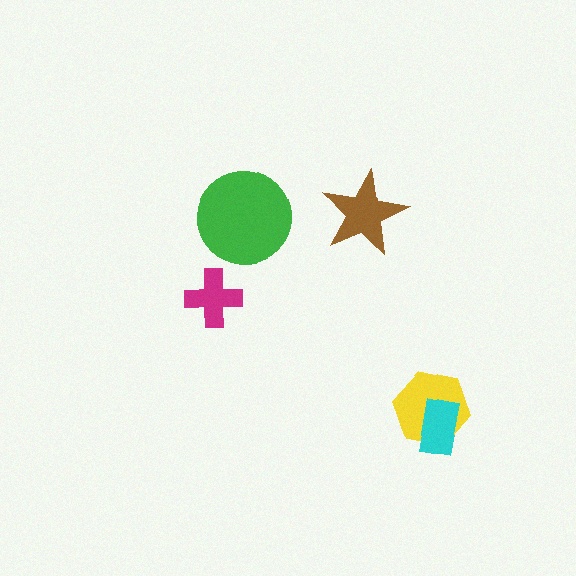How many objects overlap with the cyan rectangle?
1 object overlaps with the cyan rectangle.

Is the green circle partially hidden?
No, no other shape covers it.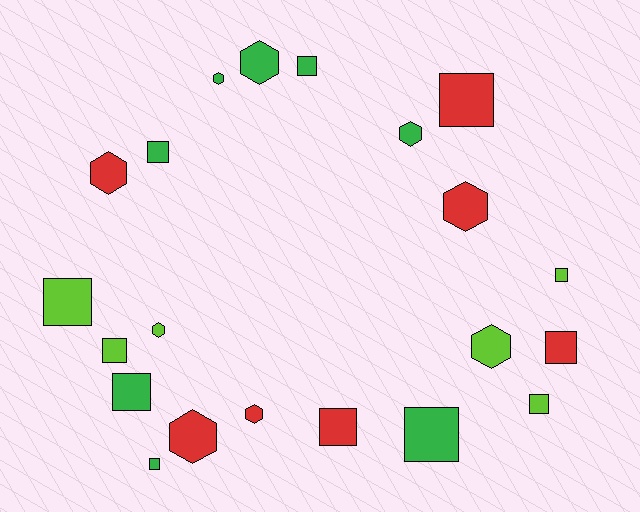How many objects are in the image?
There are 21 objects.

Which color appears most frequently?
Green, with 8 objects.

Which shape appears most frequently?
Square, with 12 objects.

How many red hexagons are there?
There are 4 red hexagons.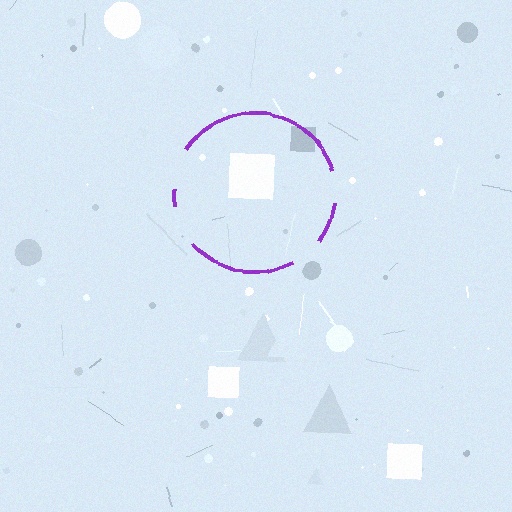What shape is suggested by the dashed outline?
The dashed outline suggests a circle.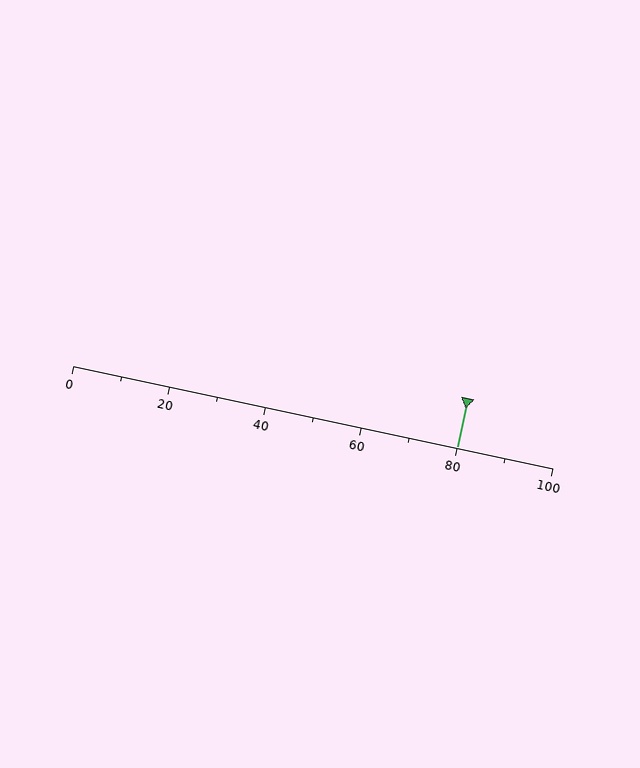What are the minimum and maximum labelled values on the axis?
The axis runs from 0 to 100.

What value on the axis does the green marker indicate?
The marker indicates approximately 80.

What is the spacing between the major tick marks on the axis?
The major ticks are spaced 20 apart.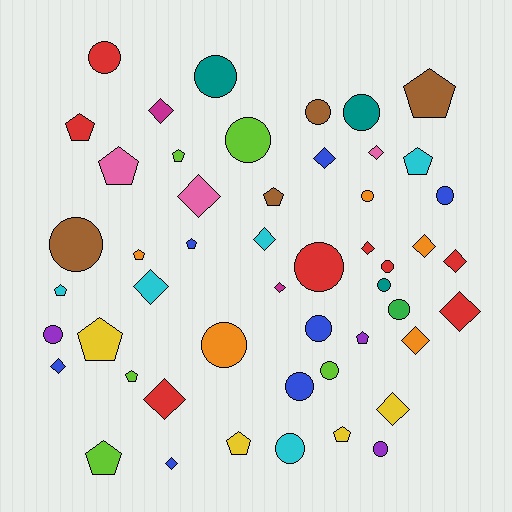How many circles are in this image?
There are 19 circles.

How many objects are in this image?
There are 50 objects.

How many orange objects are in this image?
There are 5 orange objects.